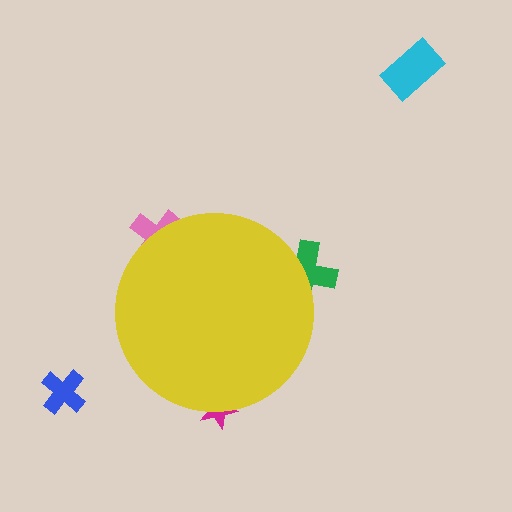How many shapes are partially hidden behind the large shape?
3 shapes are partially hidden.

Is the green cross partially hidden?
Yes, the green cross is partially hidden behind the yellow circle.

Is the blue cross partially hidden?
No, the blue cross is fully visible.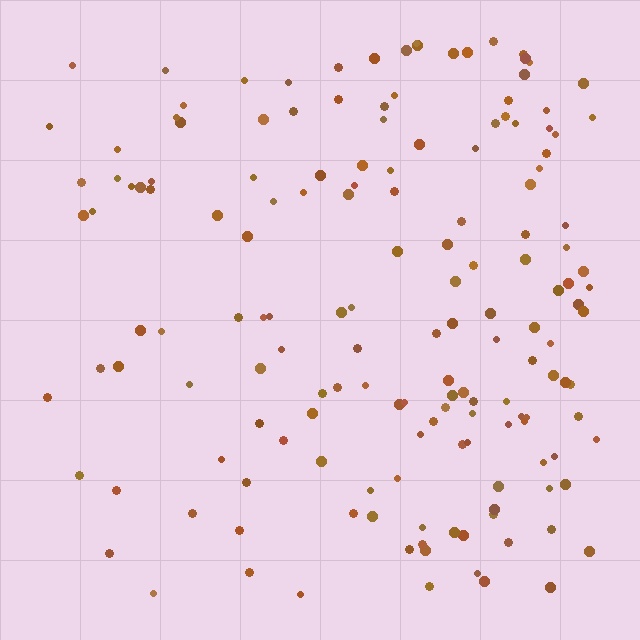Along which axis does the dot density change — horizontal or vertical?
Horizontal.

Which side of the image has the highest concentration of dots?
The right.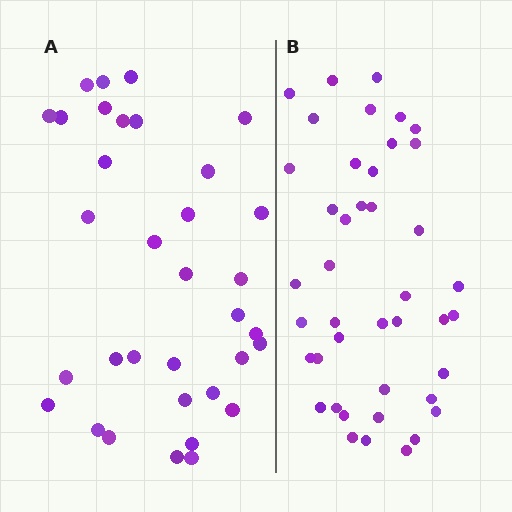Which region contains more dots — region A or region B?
Region B (the right region) has more dots.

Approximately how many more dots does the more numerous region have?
Region B has roughly 8 or so more dots than region A.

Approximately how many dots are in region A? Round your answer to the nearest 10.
About 30 dots. (The exact count is 34, which rounds to 30.)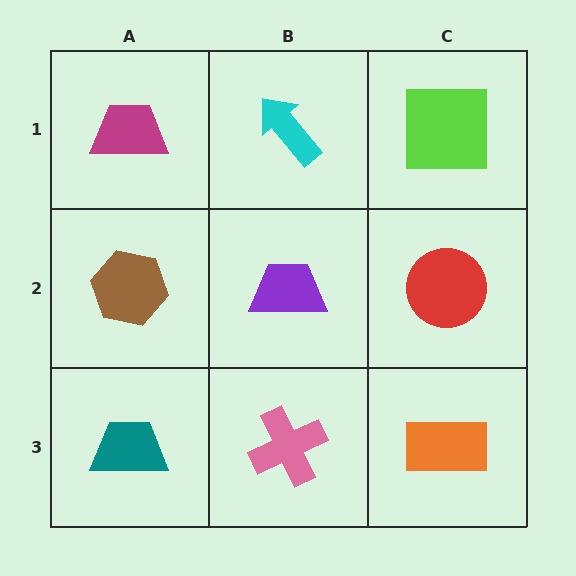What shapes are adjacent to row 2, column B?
A cyan arrow (row 1, column B), a pink cross (row 3, column B), a brown hexagon (row 2, column A), a red circle (row 2, column C).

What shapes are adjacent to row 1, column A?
A brown hexagon (row 2, column A), a cyan arrow (row 1, column B).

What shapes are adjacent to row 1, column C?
A red circle (row 2, column C), a cyan arrow (row 1, column B).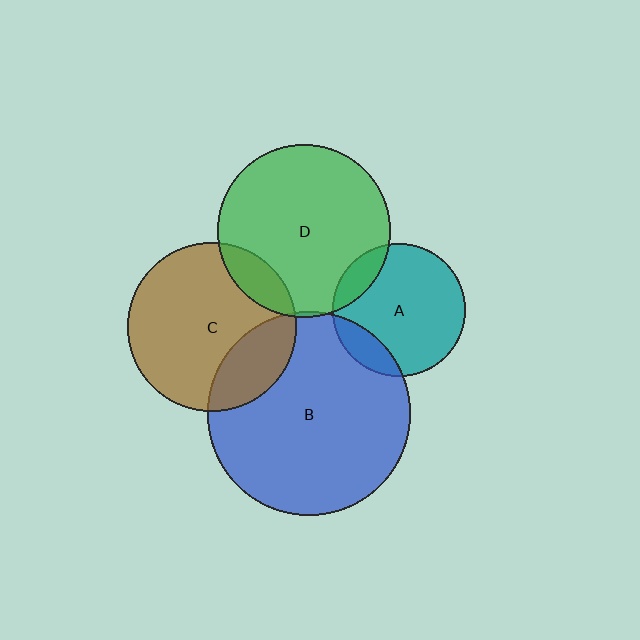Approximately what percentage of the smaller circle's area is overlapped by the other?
Approximately 5%.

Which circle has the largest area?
Circle B (blue).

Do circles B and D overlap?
Yes.